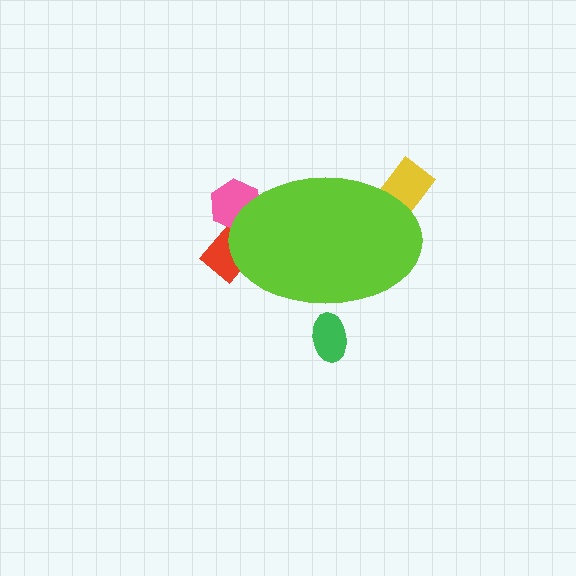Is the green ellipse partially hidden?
Yes, the green ellipse is partially hidden behind the lime ellipse.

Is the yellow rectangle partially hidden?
Yes, the yellow rectangle is partially hidden behind the lime ellipse.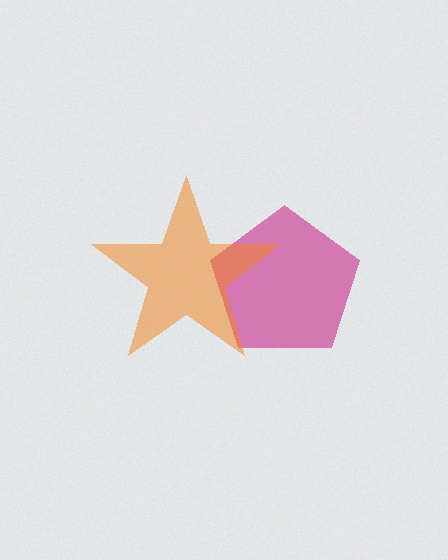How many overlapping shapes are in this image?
There are 2 overlapping shapes in the image.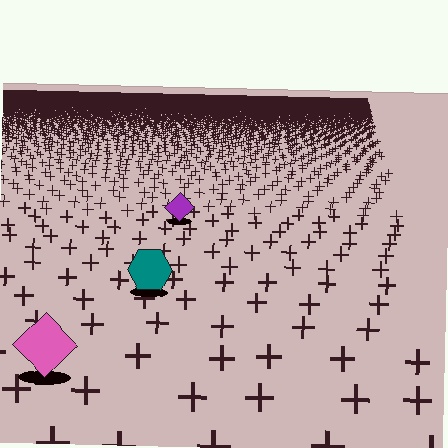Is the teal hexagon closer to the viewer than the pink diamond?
No. The pink diamond is closer — you can tell from the texture gradient: the ground texture is coarser near it.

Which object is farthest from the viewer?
The purple diamond is farthest from the viewer. It appears smaller and the ground texture around it is denser.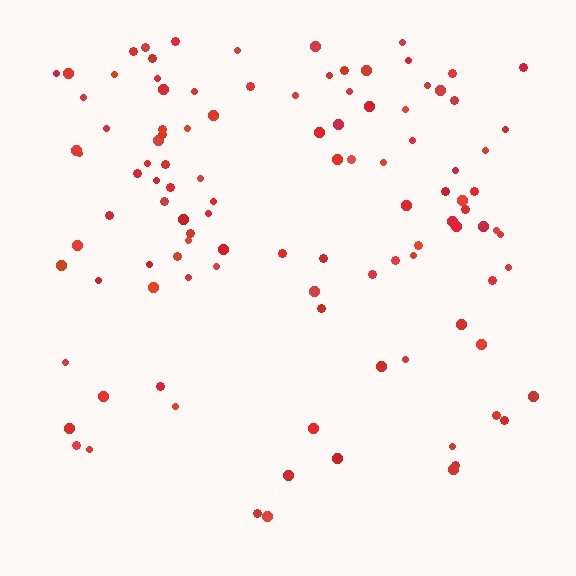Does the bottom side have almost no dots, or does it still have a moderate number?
Still a moderate number, just noticeably fewer than the top.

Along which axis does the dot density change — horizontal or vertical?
Vertical.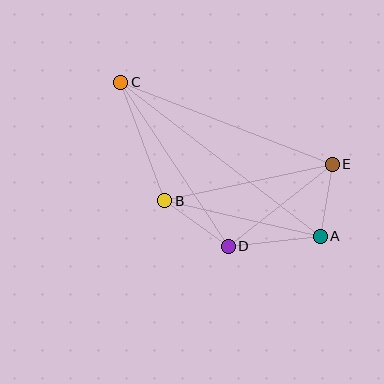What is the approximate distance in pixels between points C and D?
The distance between C and D is approximately 196 pixels.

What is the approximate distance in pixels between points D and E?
The distance between D and E is approximately 132 pixels.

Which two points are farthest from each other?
Points A and C are farthest from each other.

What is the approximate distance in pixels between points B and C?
The distance between B and C is approximately 126 pixels.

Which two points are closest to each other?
Points A and E are closest to each other.